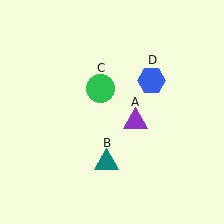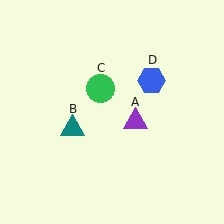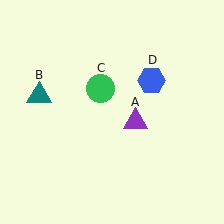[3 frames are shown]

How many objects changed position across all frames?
1 object changed position: teal triangle (object B).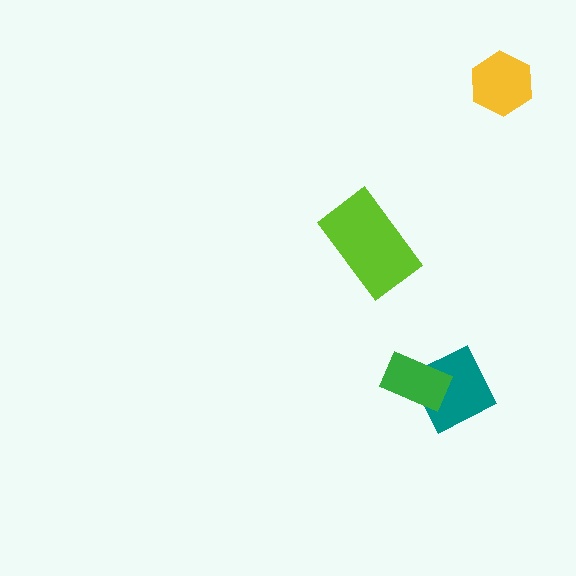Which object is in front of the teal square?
The green rectangle is in front of the teal square.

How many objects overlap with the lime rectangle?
0 objects overlap with the lime rectangle.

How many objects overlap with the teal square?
1 object overlaps with the teal square.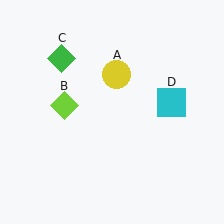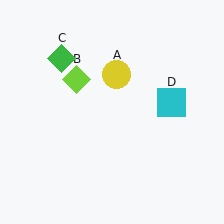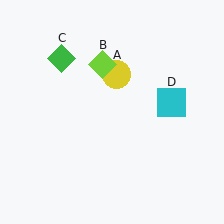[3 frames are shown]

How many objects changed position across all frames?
1 object changed position: lime diamond (object B).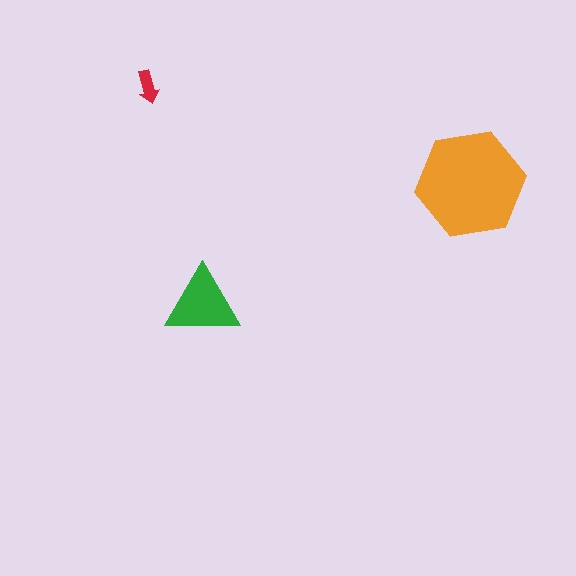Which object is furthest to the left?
The red arrow is leftmost.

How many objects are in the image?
There are 3 objects in the image.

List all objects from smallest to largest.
The red arrow, the green triangle, the orange hexagon.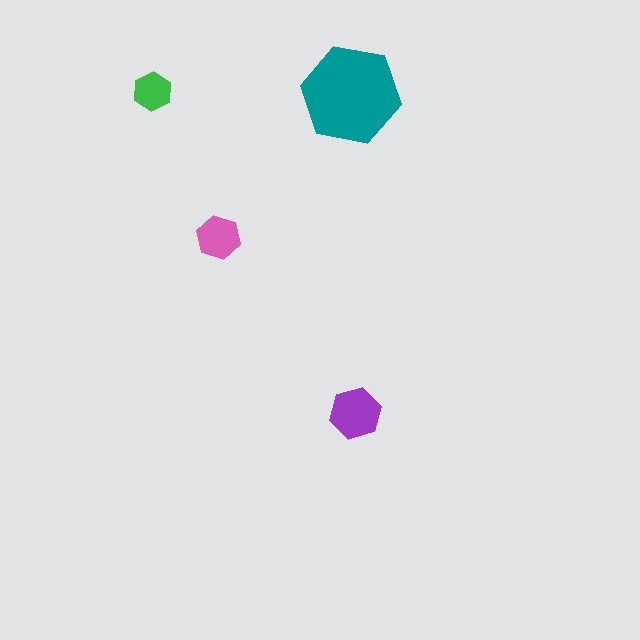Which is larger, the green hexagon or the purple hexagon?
The purple one.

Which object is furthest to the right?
The purple hexagon is rightmost.